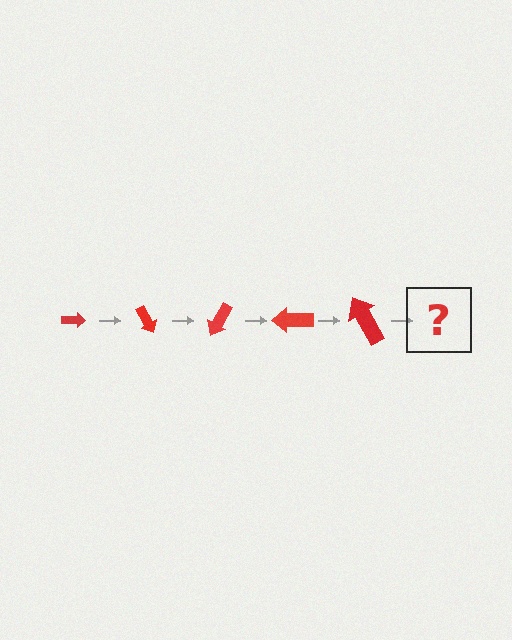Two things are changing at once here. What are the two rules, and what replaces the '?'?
The two rules are that the arrow grows larger each step and it rotates 60 degrees each step. The '?' should be an arrow, larger than the previous one and rotated 300 degrees from the start.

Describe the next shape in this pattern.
It should be an arrow, larger than the previous one and rotated 300 degrees from the start.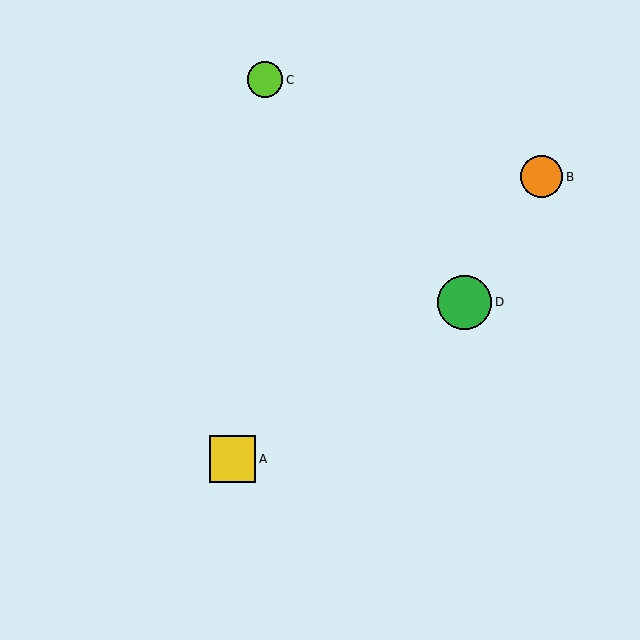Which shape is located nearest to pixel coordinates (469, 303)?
The green circle (labeled D) at (465, 302) is nearest to that location.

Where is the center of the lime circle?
The center of the lime circle is at (265, 80).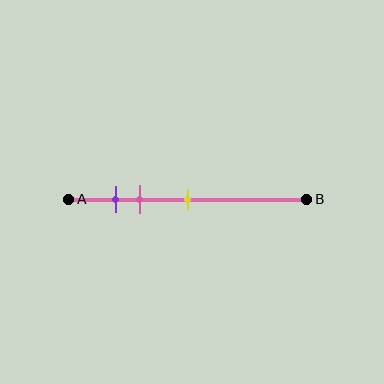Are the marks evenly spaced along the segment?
No, the marks are not evenly spaced.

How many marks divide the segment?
There are 3 marks dividing the segment.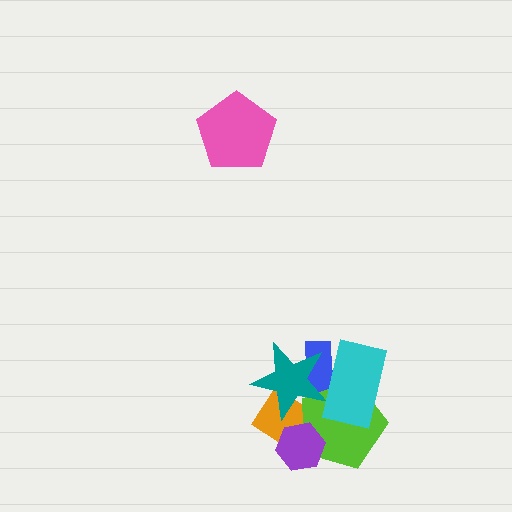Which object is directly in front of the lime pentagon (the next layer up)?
The teal star is directly in front of the lime pentagon.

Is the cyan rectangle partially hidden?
No, no other shape covers it.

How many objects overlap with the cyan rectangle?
3 objects overlap with the cyan rectangle.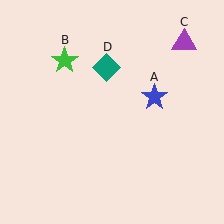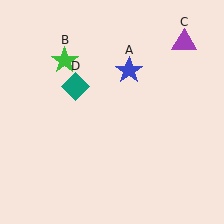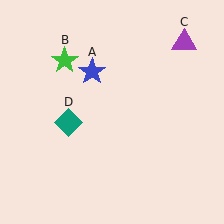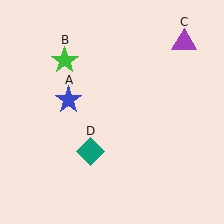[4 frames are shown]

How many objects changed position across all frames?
2 objects changed position: blue star (object A), teal diamond (object D).